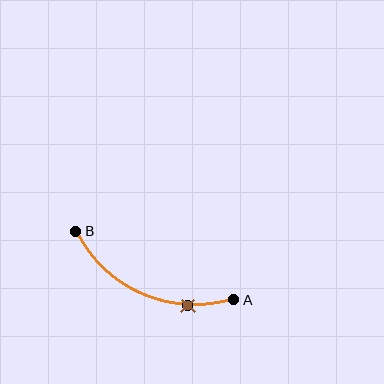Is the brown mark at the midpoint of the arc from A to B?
No. The brown mark lies on the arc but is closer to endpoint A. The arc midpoint would be at the point on the curve equidistant along the arc from both A and B.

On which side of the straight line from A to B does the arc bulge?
The arc bulges below the straight line connecting A and B.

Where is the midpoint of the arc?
The arc midpoint is the point on the curve farthest from the straight line joining A and B. It sits below that line.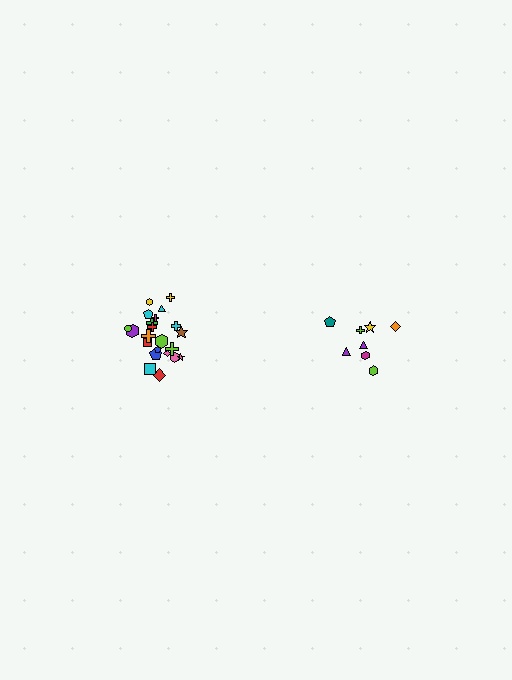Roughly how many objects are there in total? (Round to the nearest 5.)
Roughly 30 objects in total.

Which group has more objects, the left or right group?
The left group.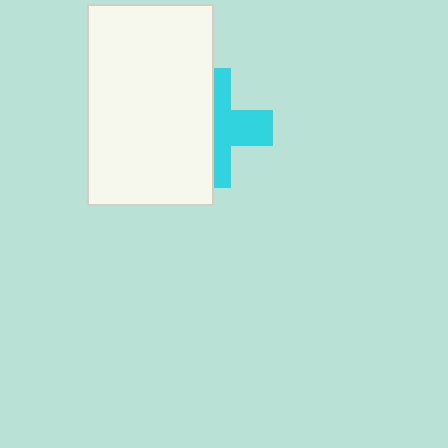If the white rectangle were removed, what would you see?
You would see the complete cyan cross.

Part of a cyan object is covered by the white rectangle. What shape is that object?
It is a cross.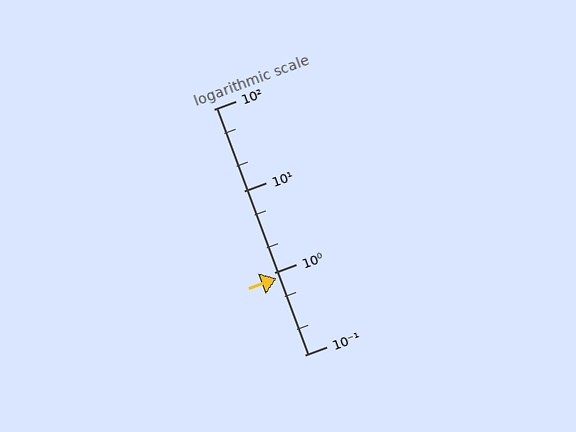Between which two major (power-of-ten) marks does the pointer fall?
The pointer is between 0.1 and 1.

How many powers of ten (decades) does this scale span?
The scale spans 3 decades, from 0.1 to 100.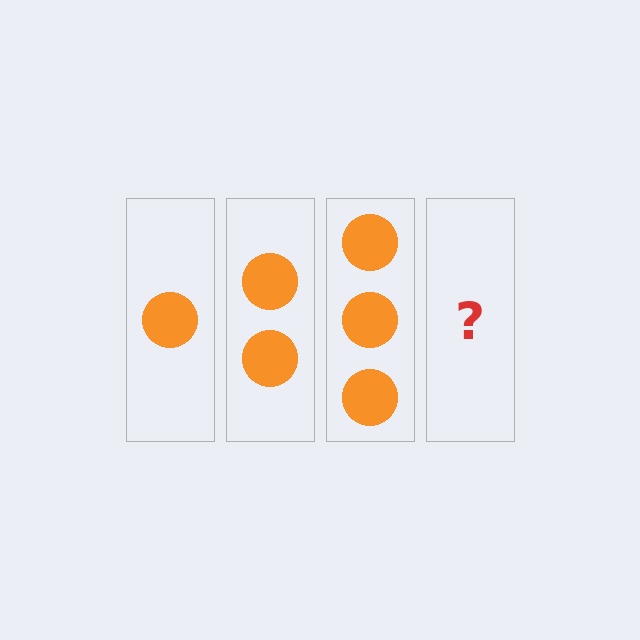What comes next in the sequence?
The next element should be 4 circles.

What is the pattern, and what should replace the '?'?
The pattern is that each step adds one more circle. The '?' should be 4 circles.